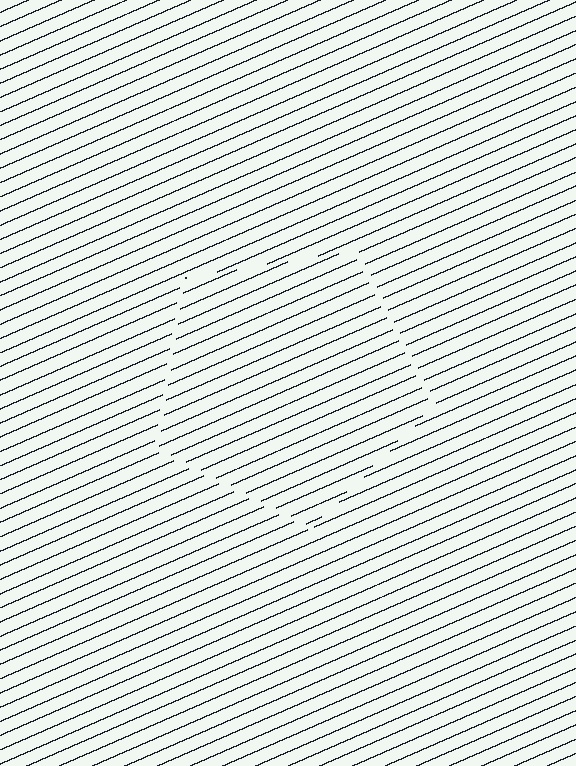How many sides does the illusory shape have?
5 sides — the line-ends trace a pentagon.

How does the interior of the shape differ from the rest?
The interior of the shape contains the same grating, shifted by half a period — the contour is defined by the phase discontinuity where line-ends from the inner and outer gratings abut.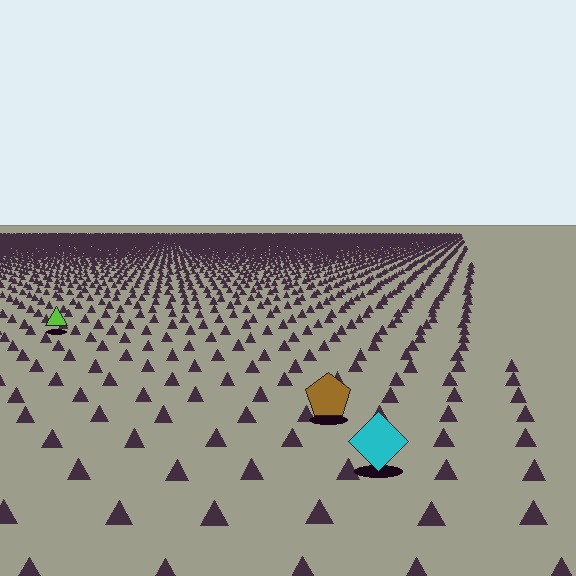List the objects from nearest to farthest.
From nearest to farthest: the cyan diamond, the brown pentagon, the lime triangle.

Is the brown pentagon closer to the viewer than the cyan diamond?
No. The cyan diamond is closer — you can tell from the texture gradient: the ground texture is coarser near it.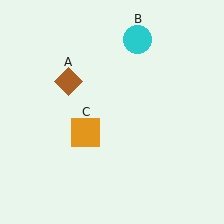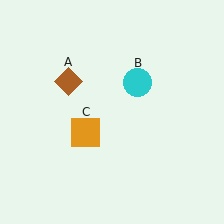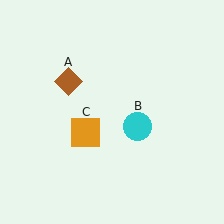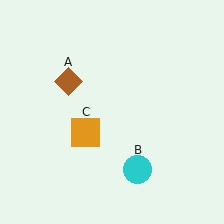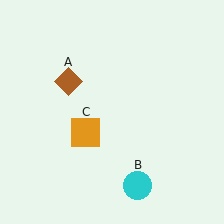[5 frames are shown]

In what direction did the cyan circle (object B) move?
The cyan circle (object B) moved down.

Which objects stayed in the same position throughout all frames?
Brown diamond (object A) and orange square (object C) remained stationary.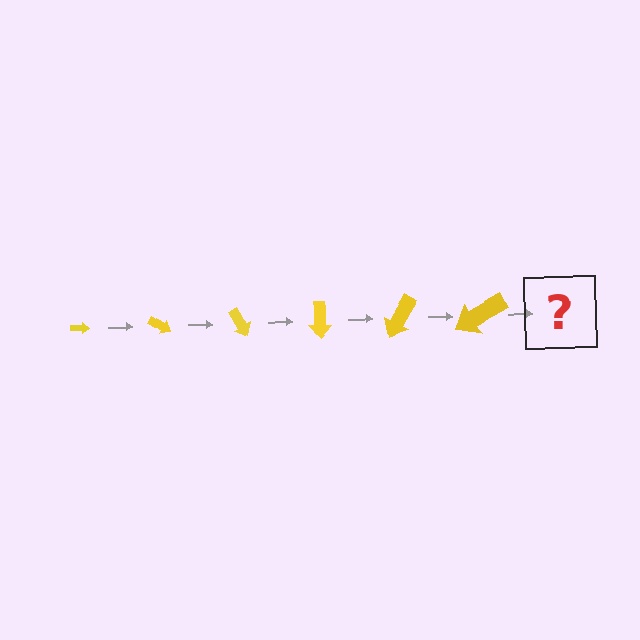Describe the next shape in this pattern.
It should be an arrow, larger than the previous one and rotated 180 degrees from the start.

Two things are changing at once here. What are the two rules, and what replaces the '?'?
The two rules are that the arrow grows larger each step and it rotates 30 degrees each step. The '?' should be an arrow, larger than the previous one and rotated 180 degrees from the start.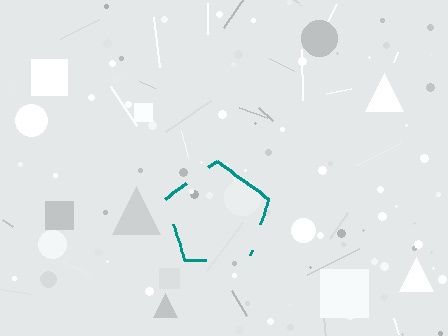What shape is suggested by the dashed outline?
The dashed outline suggests a pentagon.